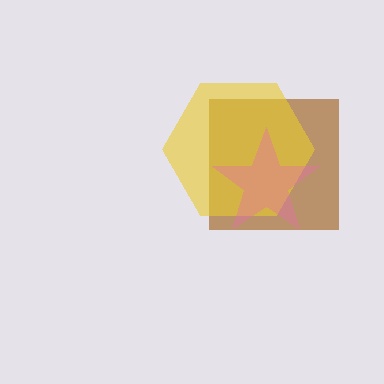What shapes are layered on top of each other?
The layered shapes are: a brown square, a yellow hexagon, a pink star.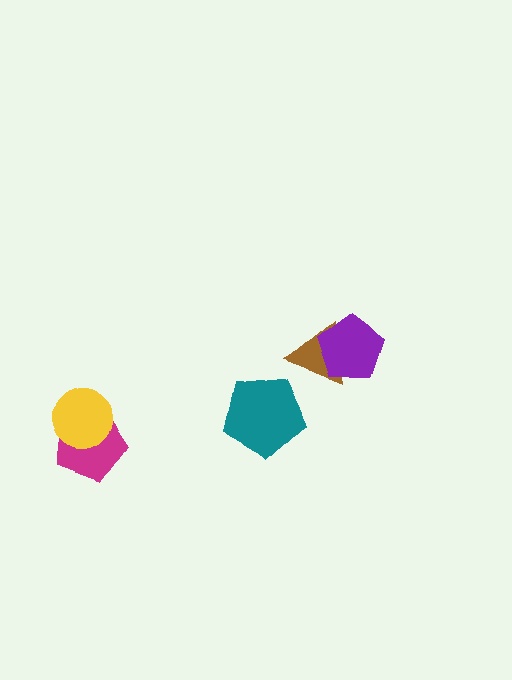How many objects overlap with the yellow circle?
1 object overlaps with the yellow circle.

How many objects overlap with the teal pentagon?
0 objects overlap with the teal pentagon.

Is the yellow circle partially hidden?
No, no other shape covers it.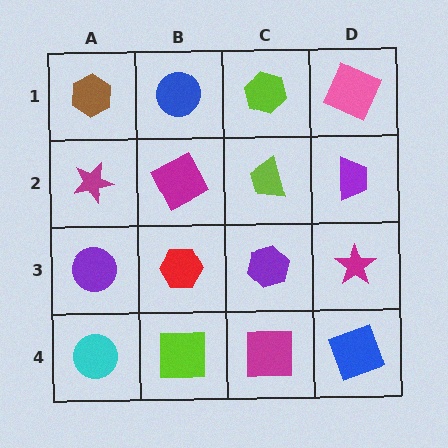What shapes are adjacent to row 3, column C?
A lime trapezoid (row 2, column C), a magenta square (row 4, column C), a red hexagon (row 3, column B), a magenta star (row 3, column D).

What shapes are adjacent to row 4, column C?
A purple hexagon (row 3, column C), a lime square (row 4, column B), a blue square (row 4, column D).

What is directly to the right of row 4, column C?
A blue square.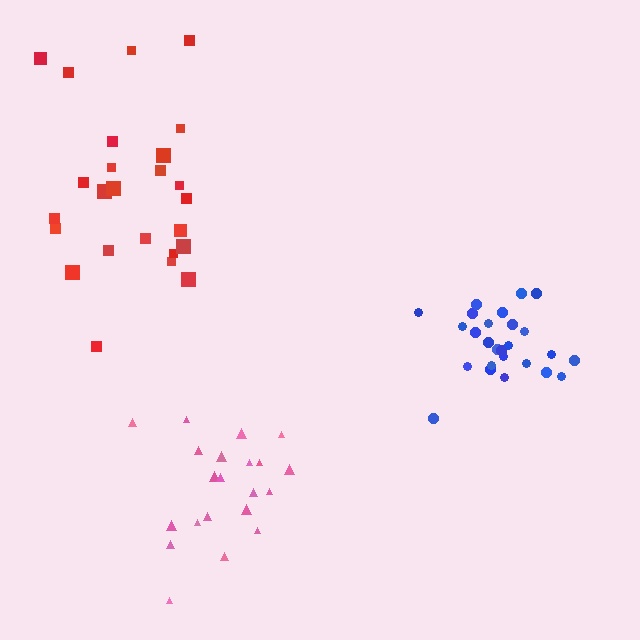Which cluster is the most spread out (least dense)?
Red.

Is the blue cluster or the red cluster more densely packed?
Blue.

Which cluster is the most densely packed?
Blue.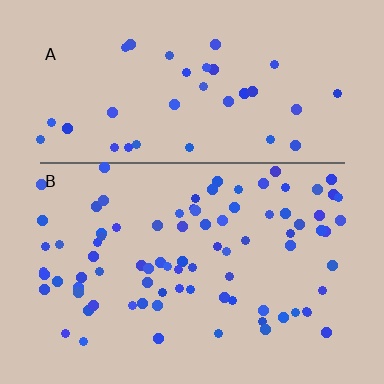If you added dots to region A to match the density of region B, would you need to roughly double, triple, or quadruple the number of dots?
Approximately double.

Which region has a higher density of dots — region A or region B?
B (the bottom).